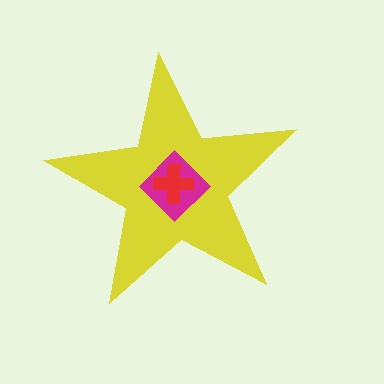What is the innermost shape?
The red cross.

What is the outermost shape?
The yellow star.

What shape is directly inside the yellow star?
The magenta diamond.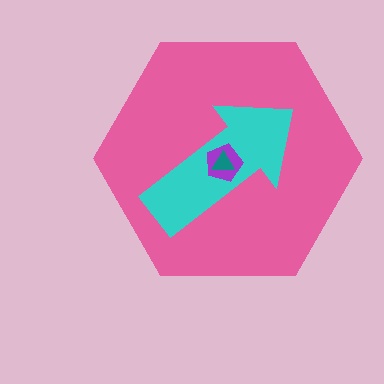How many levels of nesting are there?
4.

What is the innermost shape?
The teal triangle.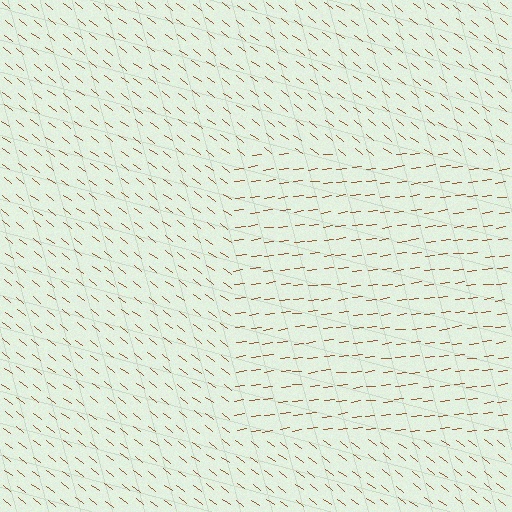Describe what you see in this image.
The image is filled with small brown line segments. A rectangle region in the image has lines oriented differently from the surrounding lines, creating a visible texture boundary.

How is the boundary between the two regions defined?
The boundary is defined purely by a change in line orientation (approximately 45 degrees difference). All lines are the same color and thickness.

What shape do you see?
I see a rectangle.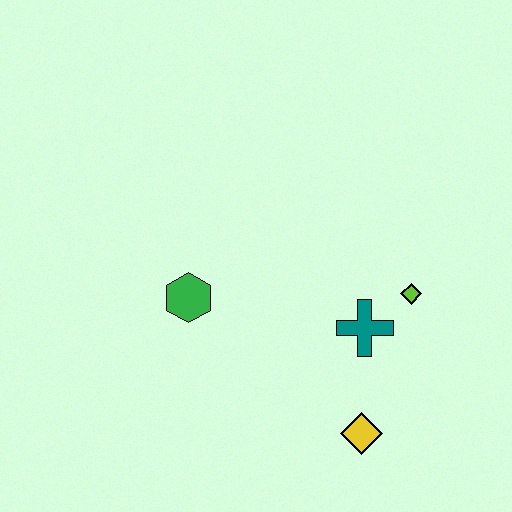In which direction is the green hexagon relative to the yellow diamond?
The green hexagon is to the left of the yellow diamond.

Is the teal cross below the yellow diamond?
No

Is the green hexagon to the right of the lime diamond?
No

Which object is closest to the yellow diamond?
The teal cross is closest to the yellow diamond.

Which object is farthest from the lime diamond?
The green hexagon is farthest from the lime diamond.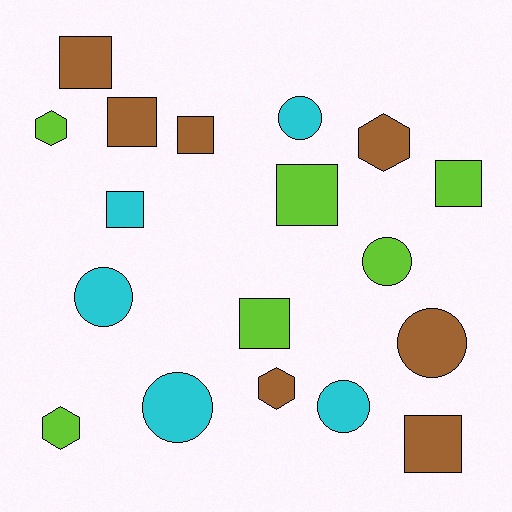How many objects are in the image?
There are 18 objects.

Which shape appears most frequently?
Square, with 8 objects.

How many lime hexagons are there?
There are 2 lime hexagons.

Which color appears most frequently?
Brown, with 7 objects.